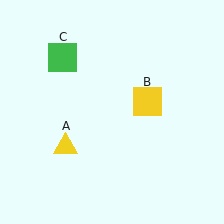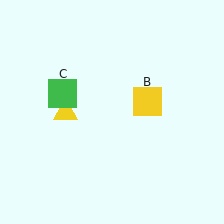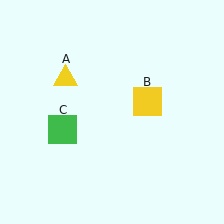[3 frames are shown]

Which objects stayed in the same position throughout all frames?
Yellow square (object B) remained stationary.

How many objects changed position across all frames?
2 objects changed position: yellow triangle (object A), green square (object C).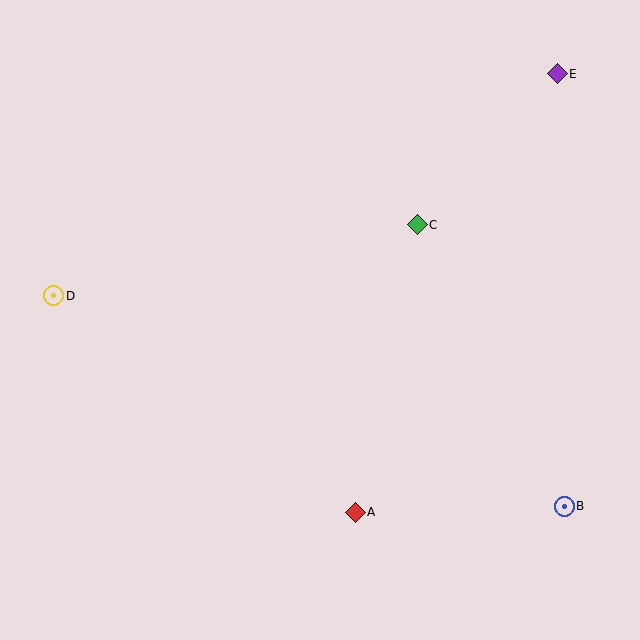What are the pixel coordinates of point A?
Point A is at (355, 512).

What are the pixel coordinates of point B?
Point B is at (564, 506).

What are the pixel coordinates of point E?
Point E is at (557, 74).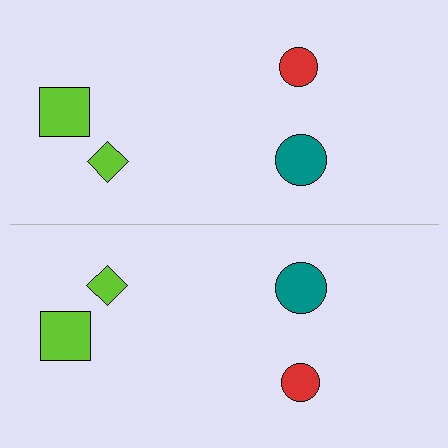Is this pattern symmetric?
Yes, this pattern has bilateral (reflection) symmetry.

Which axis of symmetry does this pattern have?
The pattern has a horizontal axis of symmetry running through the center of the image.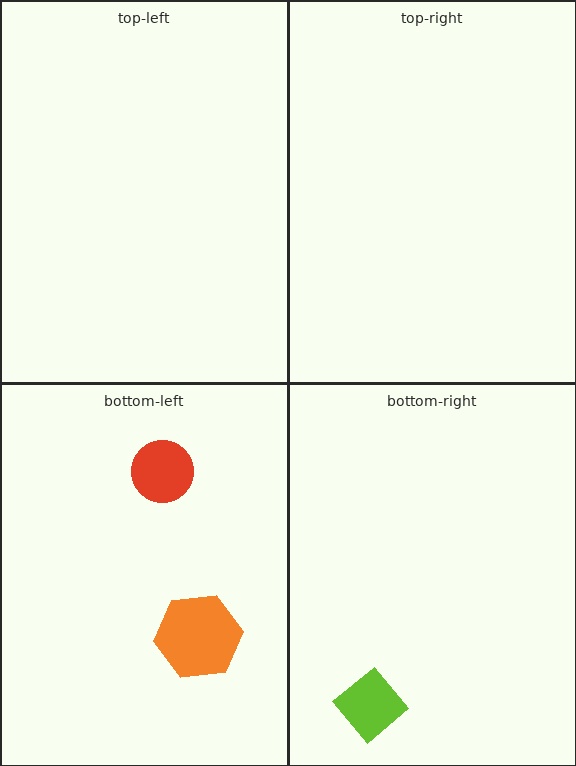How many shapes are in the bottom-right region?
1.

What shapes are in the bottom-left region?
The red circle, the orange hexagon.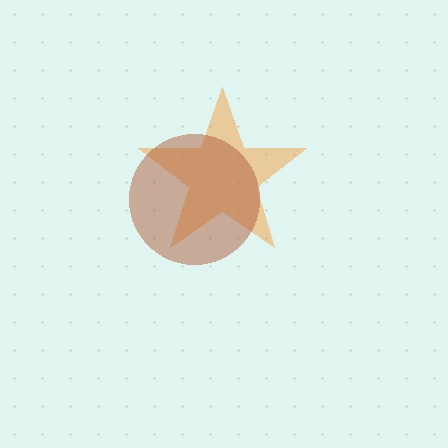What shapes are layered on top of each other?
The layered shapes are: an orange star, a brown circle.